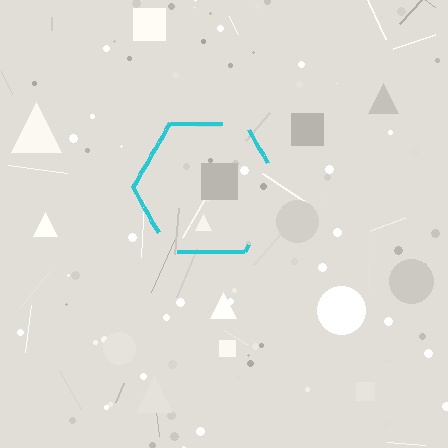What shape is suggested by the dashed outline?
The dashed outline suggests a hexagon.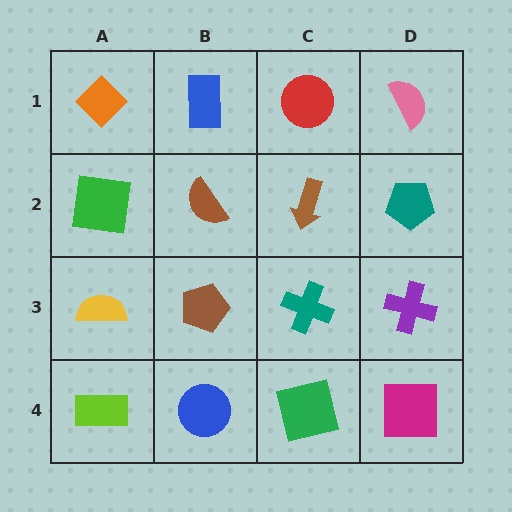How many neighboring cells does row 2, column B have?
4.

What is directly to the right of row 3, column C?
A purple cross.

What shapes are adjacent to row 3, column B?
A brown semicircle (row 2, column B), a blue circle (row 4, column B), a yellow semicircle (row 3, column A), a teal cross (row 3, column C).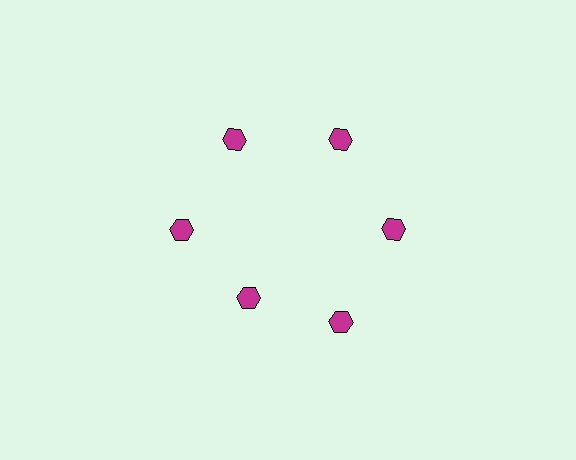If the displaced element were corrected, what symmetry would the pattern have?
It would have 6-fold rotational symmetry — the pattern would map onto itself every 60 degrees.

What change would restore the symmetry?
The symmetry would be restored by moving it outward, back onto the ring so that all 6 hexagons sit at equal angles and equal distance from the center.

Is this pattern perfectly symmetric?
No. The 6 magenta hexagons are arranged in a ring, but one element near the 7 o'clock position is pulled inward toward the center, breaking the 6-fold rotational symmetry.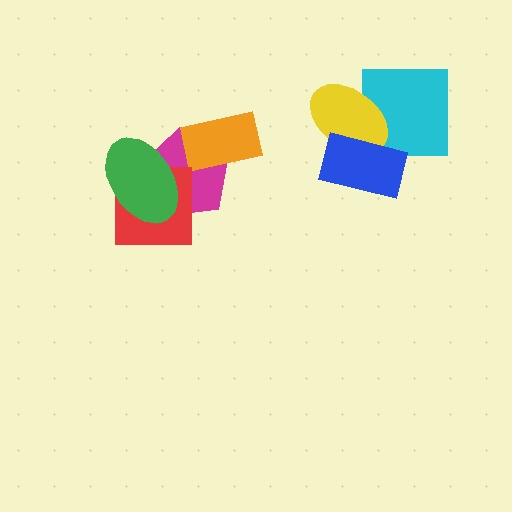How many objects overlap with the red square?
2 objects overlap with the red square.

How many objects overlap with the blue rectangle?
2 objects overlap with the blue rectangle.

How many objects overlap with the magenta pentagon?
3 objects overlap with the magenta pentagon.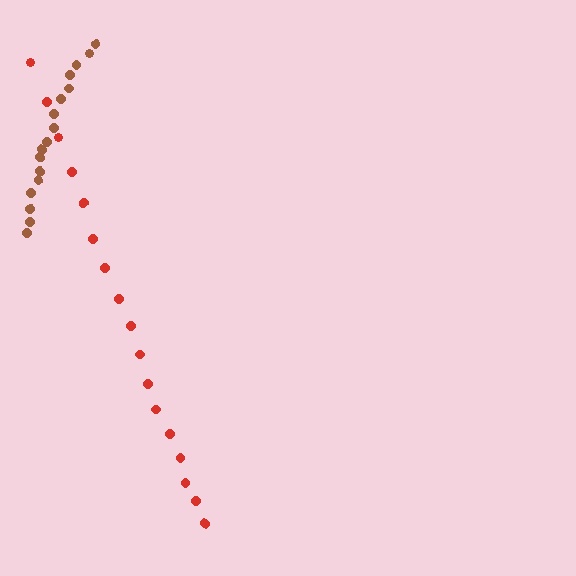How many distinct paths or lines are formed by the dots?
There are 2 distinct paths.